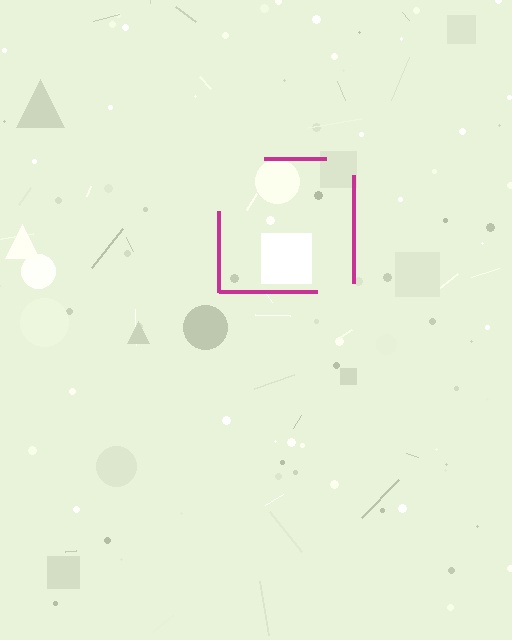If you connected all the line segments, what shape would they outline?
They would outline a square.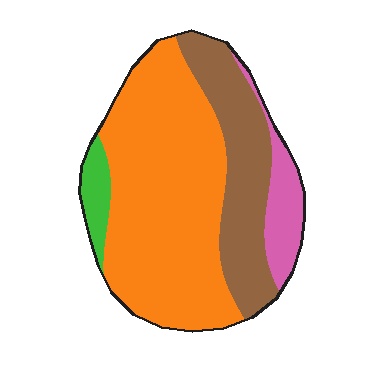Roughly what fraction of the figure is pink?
Pink covers roughly 10% of the figure.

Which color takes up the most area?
Orange, at roughly 60%.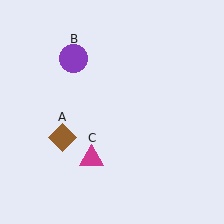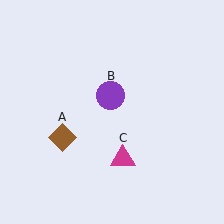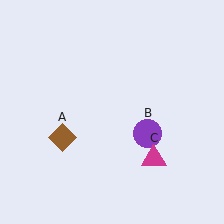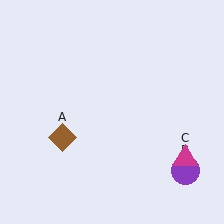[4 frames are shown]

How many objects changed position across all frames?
2 objects changed position: purple circle (object B), magenta triangle (object C).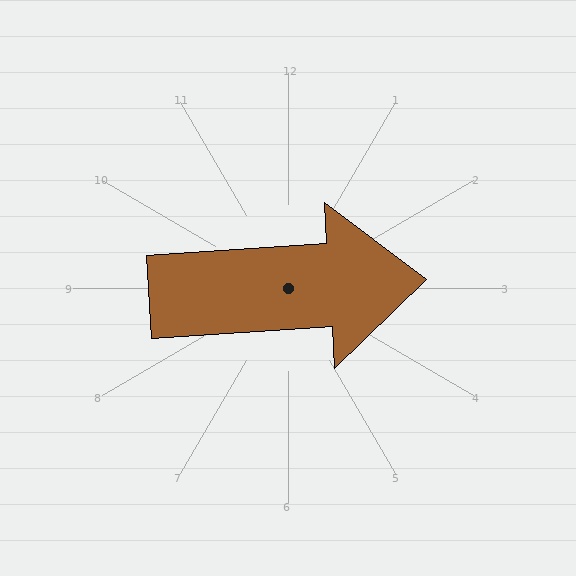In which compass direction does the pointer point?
East.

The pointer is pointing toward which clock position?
Roughly 3 o'clock.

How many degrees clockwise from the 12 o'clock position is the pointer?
Approximately 86 degrees.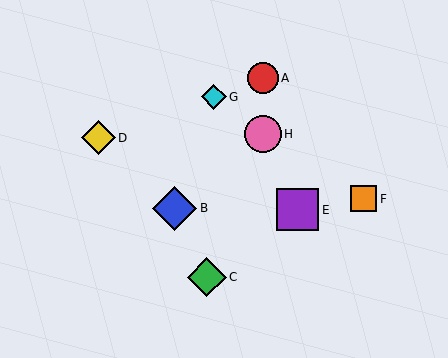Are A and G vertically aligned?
No, A is at x≈263 and G is at x≈214.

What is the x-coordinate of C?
Object C is at x≈207.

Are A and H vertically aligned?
Yes, both are at x≈263.